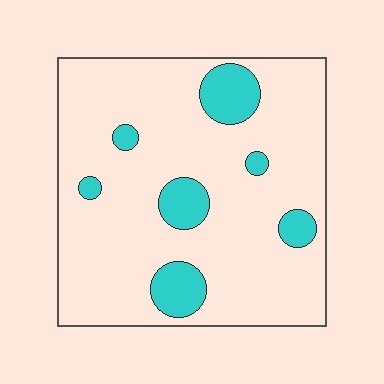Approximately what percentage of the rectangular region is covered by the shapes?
Approximately 15%.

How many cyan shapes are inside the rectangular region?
7.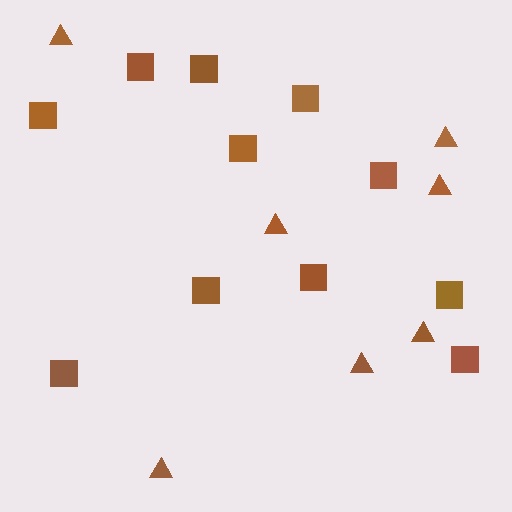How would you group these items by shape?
There are 2 groups: one group of triangles (7) and one group of squares (11).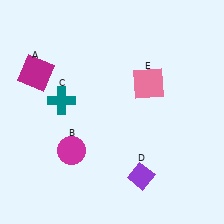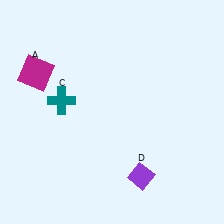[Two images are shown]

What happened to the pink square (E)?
The pink square (E) was removed in Image 2. It was in the top-right area of Image 1.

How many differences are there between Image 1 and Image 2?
There are 2 differences between the two images.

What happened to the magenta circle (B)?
The magenta circle (B) was removed in Image 2. It was in the bottom-left area of Image 1.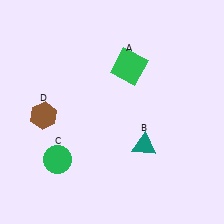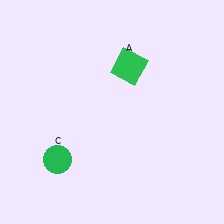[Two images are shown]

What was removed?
The brown hexagon (D), the teal triangle (B) were removed in Image 2.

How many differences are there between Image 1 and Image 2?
There are 2 differences between the two images.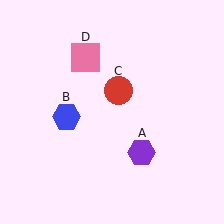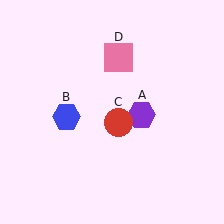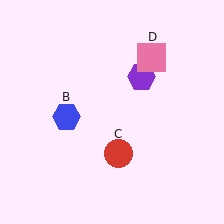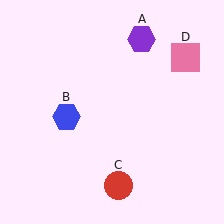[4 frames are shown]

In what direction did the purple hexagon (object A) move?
The purple hexagon (object A) moved up.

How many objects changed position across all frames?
3 objects changed position: purple hexagon (object A), red circle (object C), pink square (object D).